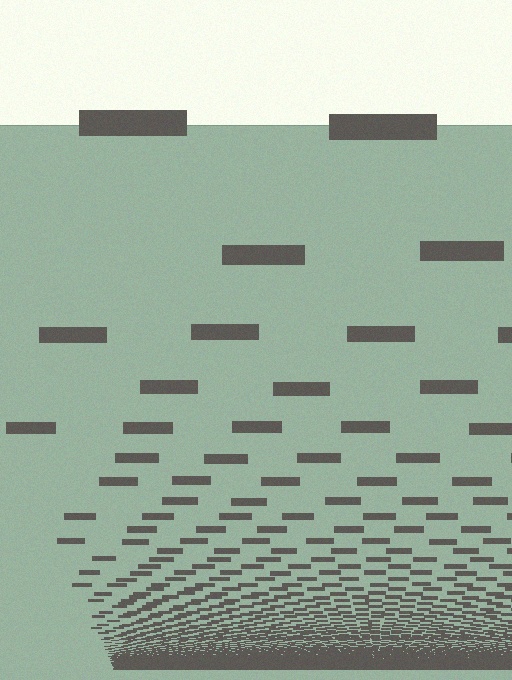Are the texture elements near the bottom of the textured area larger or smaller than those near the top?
Smaller. The gradient is inverted — elements near the bottom are smaller and denser.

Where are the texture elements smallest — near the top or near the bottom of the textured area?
Near the bottom.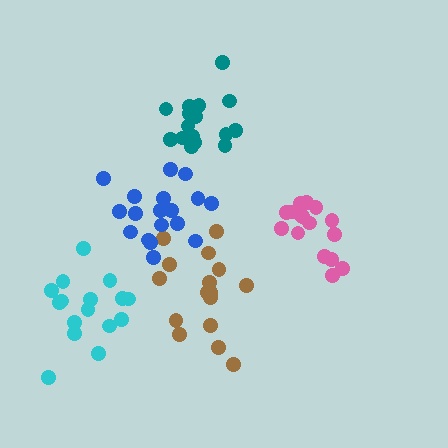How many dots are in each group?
Group 1: 16 dots, Group 2: 16 dots, Group 3: 16 dots, Group 4: 16 dots, Group 5: 18 dots (82 total).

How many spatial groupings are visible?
There are 5 spatial groupings.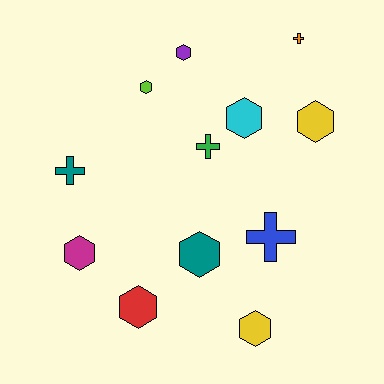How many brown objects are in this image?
There are no brown objects.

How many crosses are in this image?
There are 4 crosses.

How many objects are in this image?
There are 12 objects.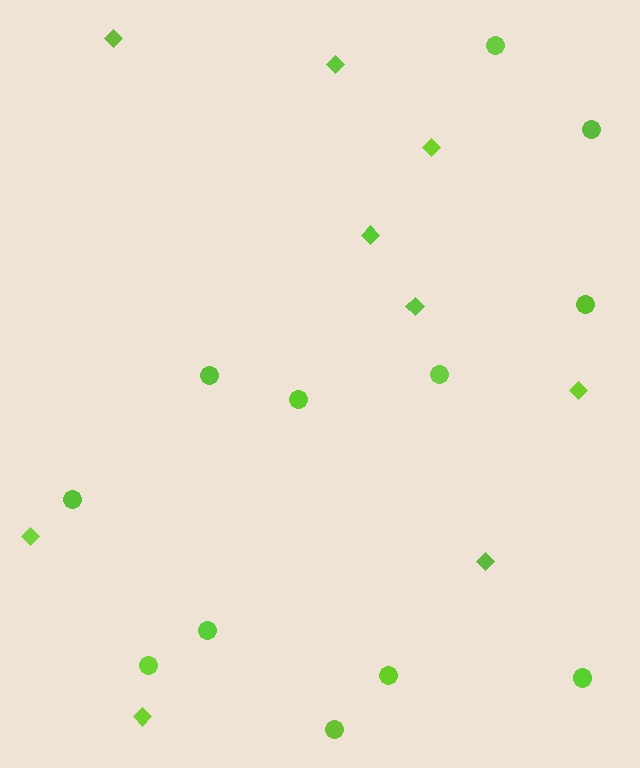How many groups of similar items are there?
There are 2 groups: one group of diamonds (9) and one group of circles (12).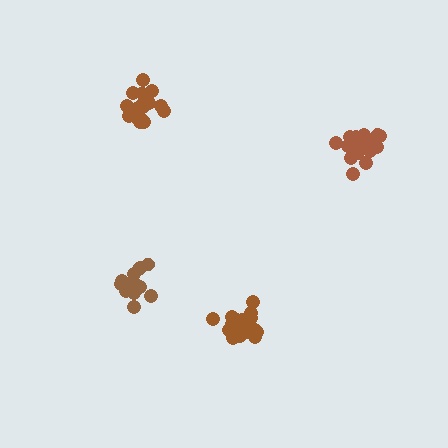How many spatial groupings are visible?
There are 4 spatial groupings.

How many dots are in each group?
Group 1: 20 dots, Group 2: 20 dots, Group 3: 20 dots, Group 4: 15 dots (75 total).